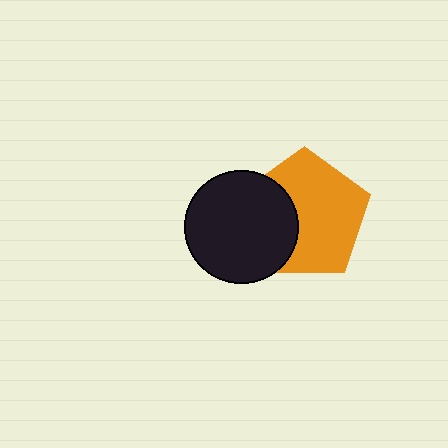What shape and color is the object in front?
The object in front is a black circle.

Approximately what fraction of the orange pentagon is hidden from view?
Roughly 34% of the orange pentagon is hidden behind the black circle.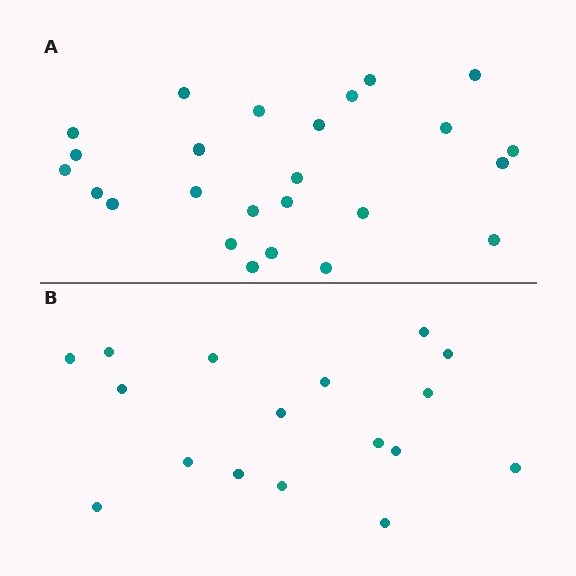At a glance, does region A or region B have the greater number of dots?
Region A (the top region) has more dots.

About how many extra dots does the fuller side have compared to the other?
Region A has roughly 8 or so more dots than region B.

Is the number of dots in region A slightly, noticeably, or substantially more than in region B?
Region A has substantially more. The ratio is roughly 1.5 to 1.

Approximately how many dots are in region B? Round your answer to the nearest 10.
About 20 dots. (The exact count is 17, which rounds to 20.)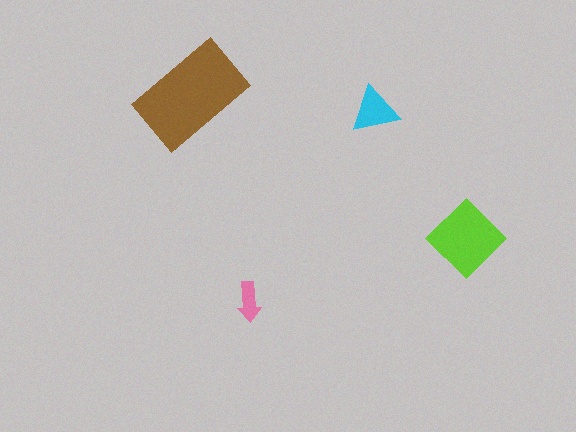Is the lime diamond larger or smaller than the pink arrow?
Larger.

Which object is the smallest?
The pink arrow.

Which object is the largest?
The brown rectangle.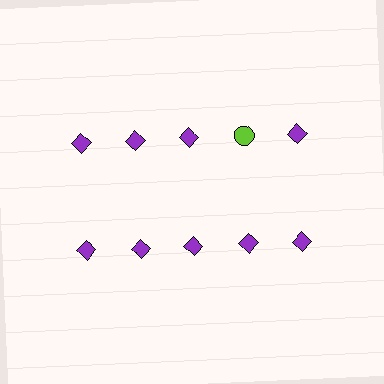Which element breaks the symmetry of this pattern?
The lime circle in the top row, second from right column breaks the symmetry. All other shapes are purple diamonds.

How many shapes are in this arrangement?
There are 10 shapes arranged in a grid pattern.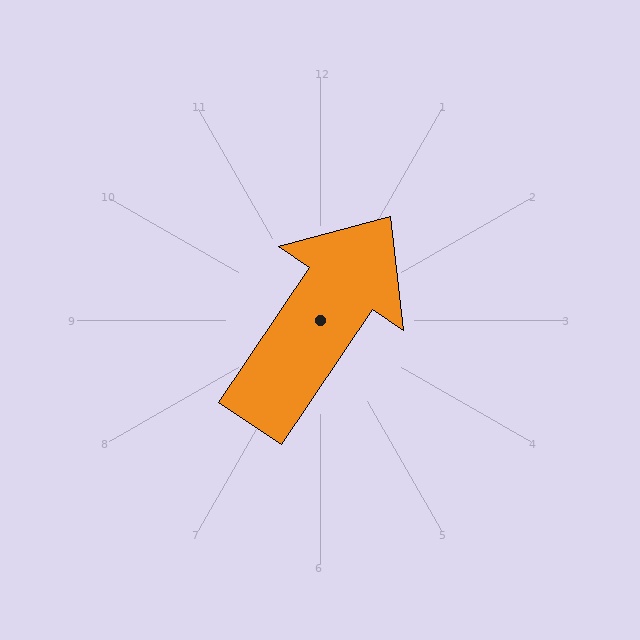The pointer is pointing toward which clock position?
Roughly 1 o'clock.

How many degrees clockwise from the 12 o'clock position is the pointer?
Approximately 34 degrees.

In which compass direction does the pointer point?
Northeast.